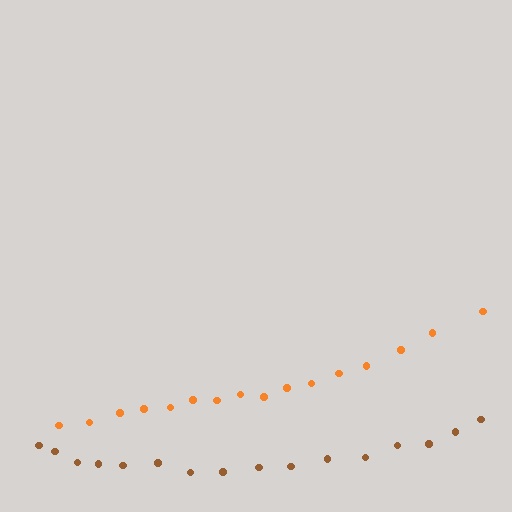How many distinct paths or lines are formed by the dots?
There are 2 distinct paths.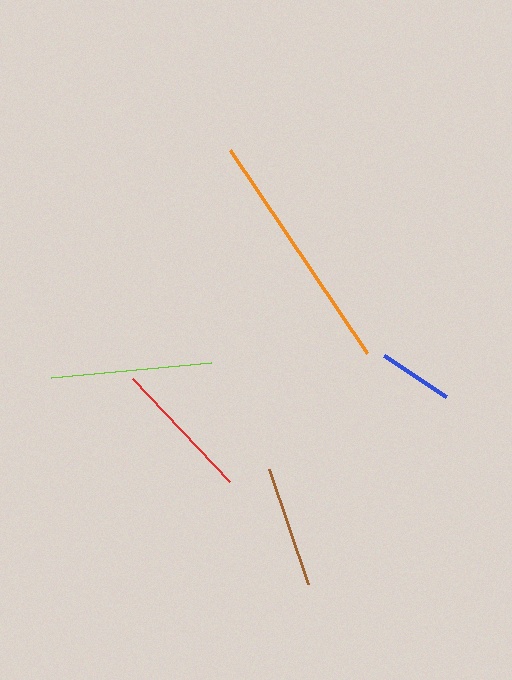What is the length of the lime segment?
The lime segment is approximately 160 pixels long.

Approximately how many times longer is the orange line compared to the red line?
The orange line is approximately 1.7 times the length of the red line.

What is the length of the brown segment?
The brown segment is approximately 121 pixels long.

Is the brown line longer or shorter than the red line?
The red line is longer than the brown line.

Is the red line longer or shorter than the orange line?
The orange line is longer than the red line.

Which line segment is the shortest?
The blue line is the shortest at approximately 74 pixels.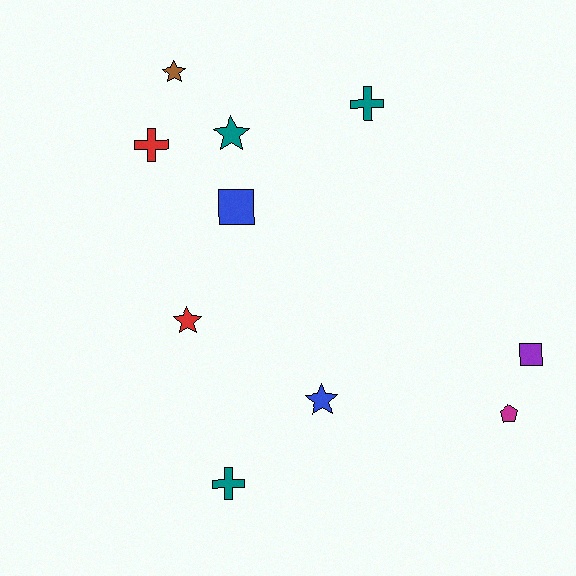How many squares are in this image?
There are 2 squares.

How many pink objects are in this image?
There are no pink objects.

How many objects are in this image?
There are 10 objects.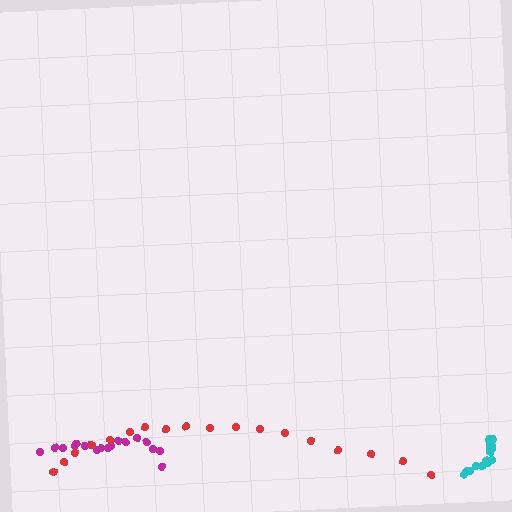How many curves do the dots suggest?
There are 3 distinct paths.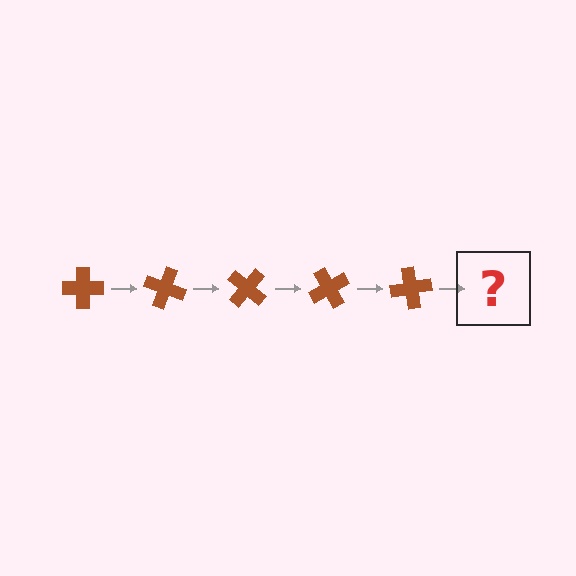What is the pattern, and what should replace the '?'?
The pattern is that the cross rotates 20 degrees each step. The '?' should be a brown cross rotated 100 degrees.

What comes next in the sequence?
The next element should be a brown cross rotated 100 degrees.